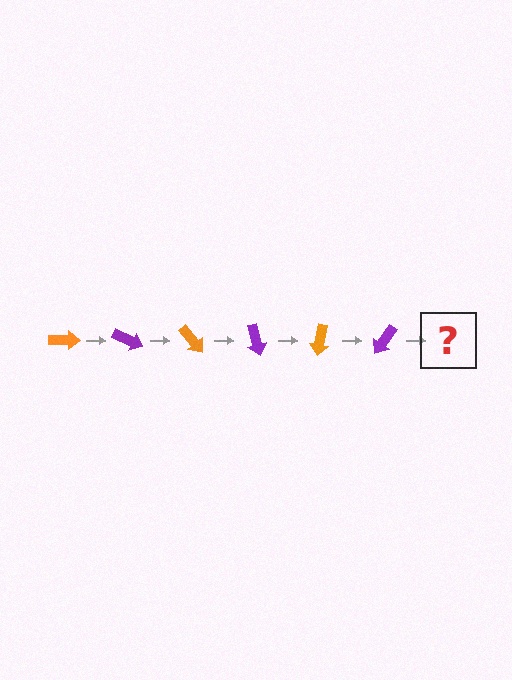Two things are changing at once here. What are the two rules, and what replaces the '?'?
The two rules are that it rotates 25 degrees each step and the color cycles through orange and purple. The '?' should be an orange arrow, rotated 150 degrees from the start.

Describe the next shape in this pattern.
It should be an orange arrow, rotated 150 degrees from the start.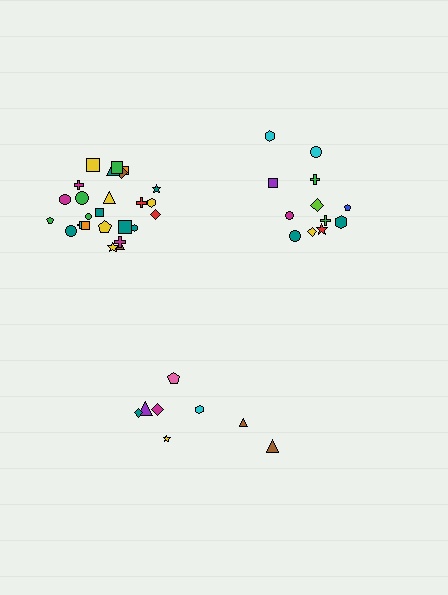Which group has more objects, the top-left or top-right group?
The top-left group.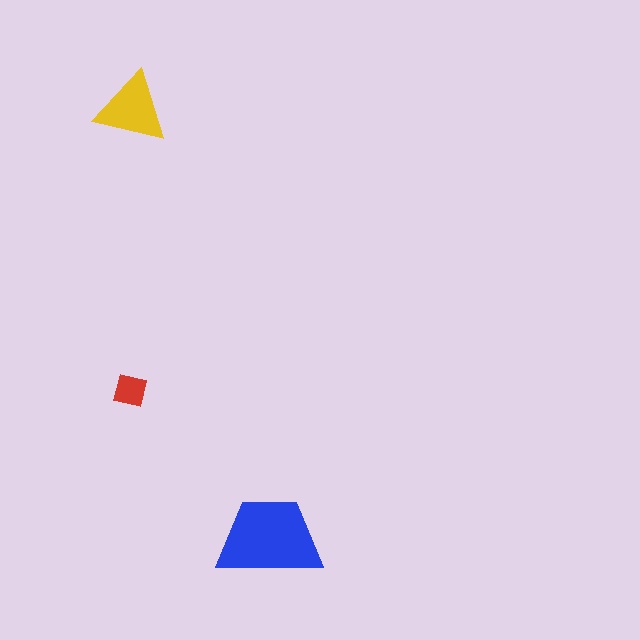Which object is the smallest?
The red square.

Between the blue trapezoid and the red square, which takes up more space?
The blue trapezoid.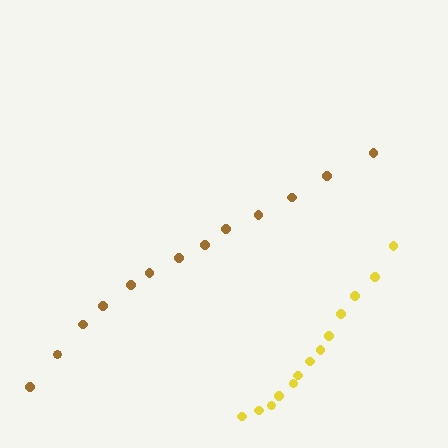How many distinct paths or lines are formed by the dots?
There are 2 distinct paths.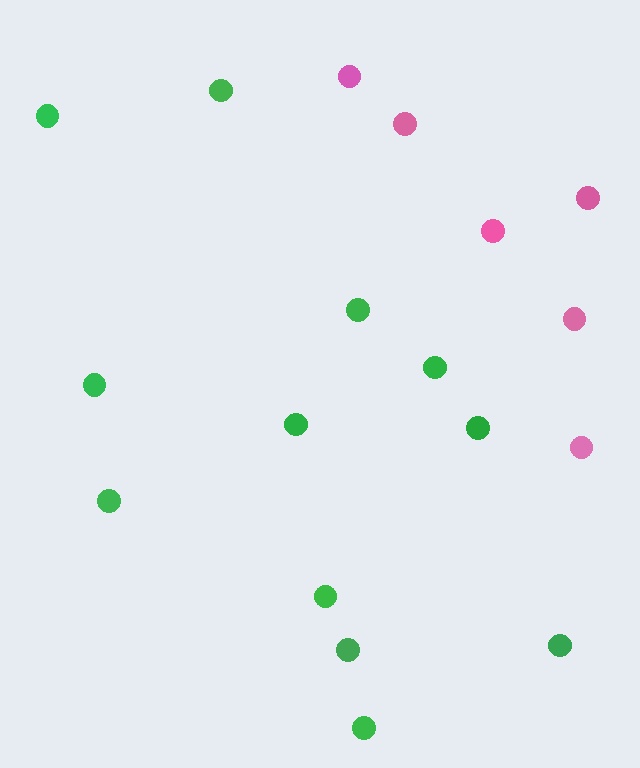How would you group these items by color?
There are 2 groups: one group of pink circles (6) and one group of green circles (12).